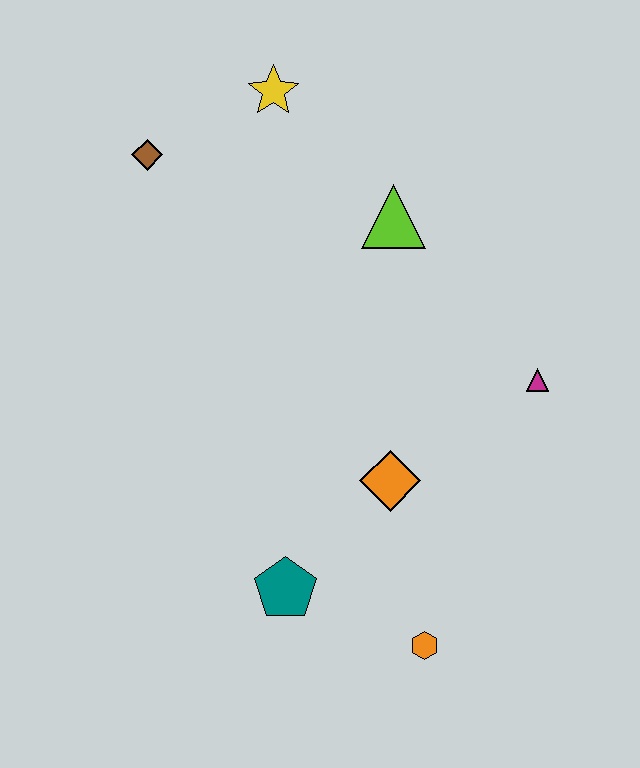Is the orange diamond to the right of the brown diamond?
Yes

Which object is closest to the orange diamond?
The teal pentagon is closest to the orange diamond.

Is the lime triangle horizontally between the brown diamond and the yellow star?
No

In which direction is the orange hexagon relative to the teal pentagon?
The orange hexagon is to the right of the teal pentagon.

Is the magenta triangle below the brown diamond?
Yes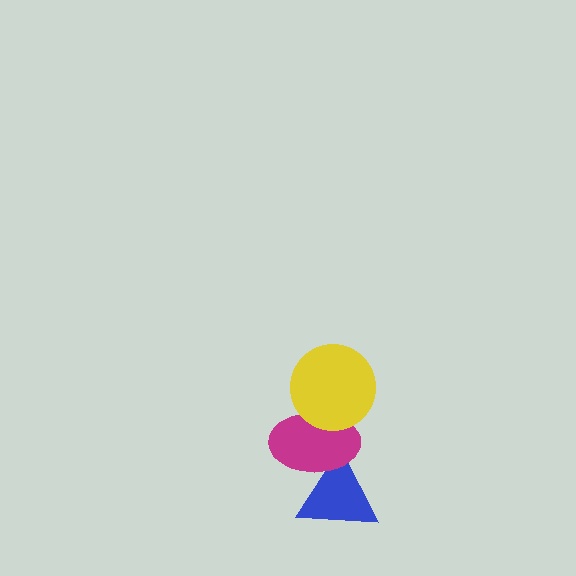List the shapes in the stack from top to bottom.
From top to bottom: the yellow circle, the magenta ellipse, the blue triangle.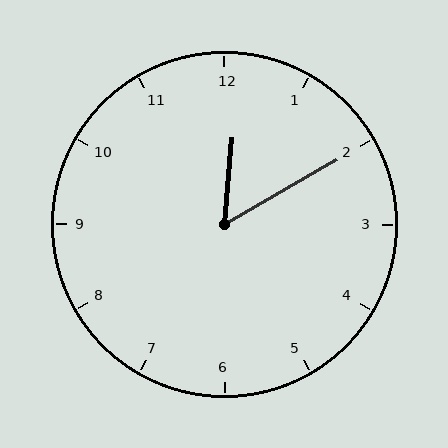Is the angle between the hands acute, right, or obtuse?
It is acute.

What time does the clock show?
12:10.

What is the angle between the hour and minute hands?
Approximately 55 degrees.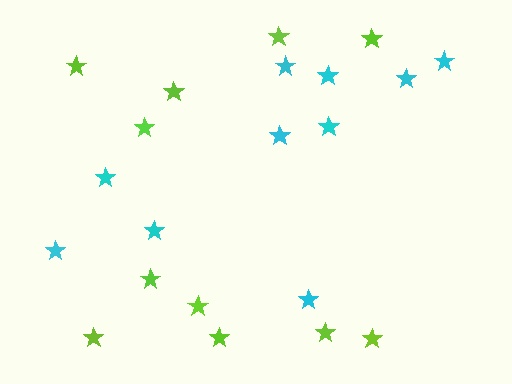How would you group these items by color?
There are 2 groups: one group of cyan stars (10) and one group of lime stars (11).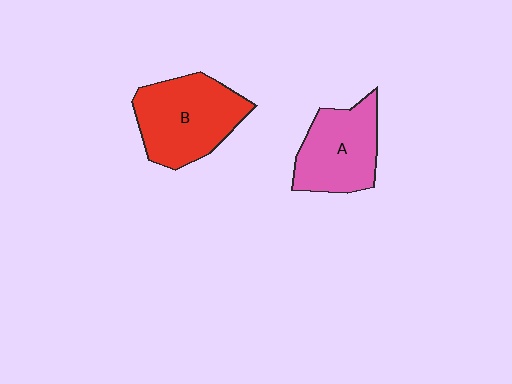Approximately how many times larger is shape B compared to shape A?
Approximately 1.2 times.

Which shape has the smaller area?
Shape A (pink).